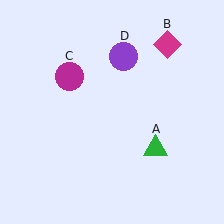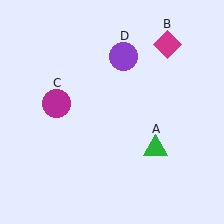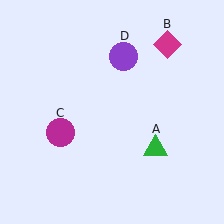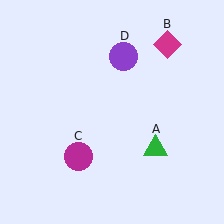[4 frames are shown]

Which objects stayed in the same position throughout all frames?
Green triangle (object A) and magenta diamond (object B) and purple circle (object D) remained stationary.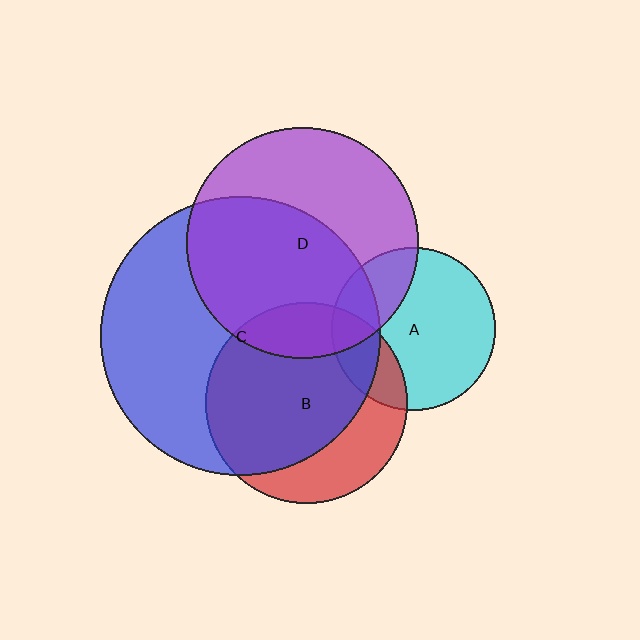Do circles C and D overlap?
Yes.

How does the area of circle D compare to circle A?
Approximately 2.0 times.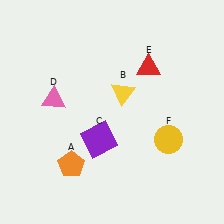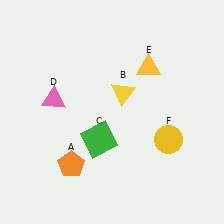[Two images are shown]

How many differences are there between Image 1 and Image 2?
There are 2 differences between the two images.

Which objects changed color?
C changed from purple to green. E changed from red to yellow.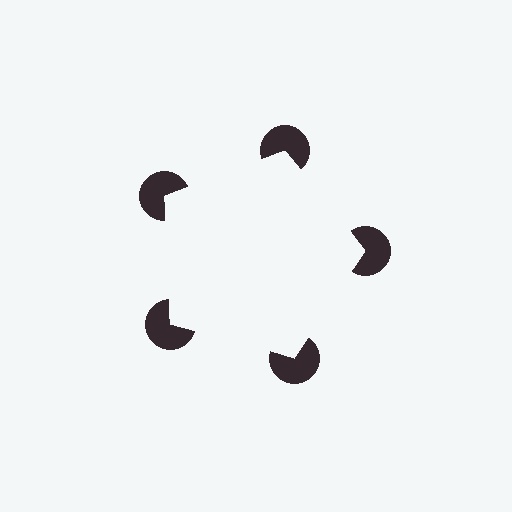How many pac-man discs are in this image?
There are 5 — one at each vertex of the illusory pentagon.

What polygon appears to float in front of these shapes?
An illusory pentagon — its edges are inferred from the aligned wedge cuts in the pac-man discs, not physically drawn.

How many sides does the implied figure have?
5 sides.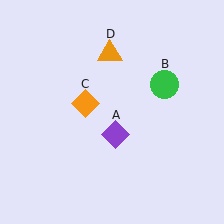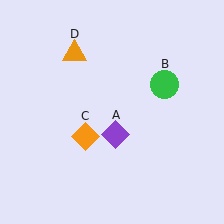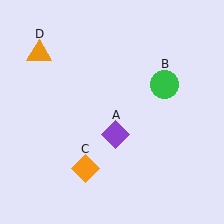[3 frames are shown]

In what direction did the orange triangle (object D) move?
The orange triangle (object D) moved left.